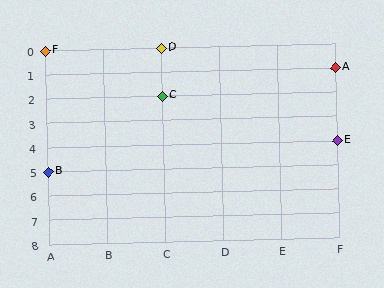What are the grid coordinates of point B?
Point B is at grid coordinates (A, 5).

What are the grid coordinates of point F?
Point F is at grid coordinates (A, 0).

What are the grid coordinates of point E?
Point E is at grid coordinates (F, 4).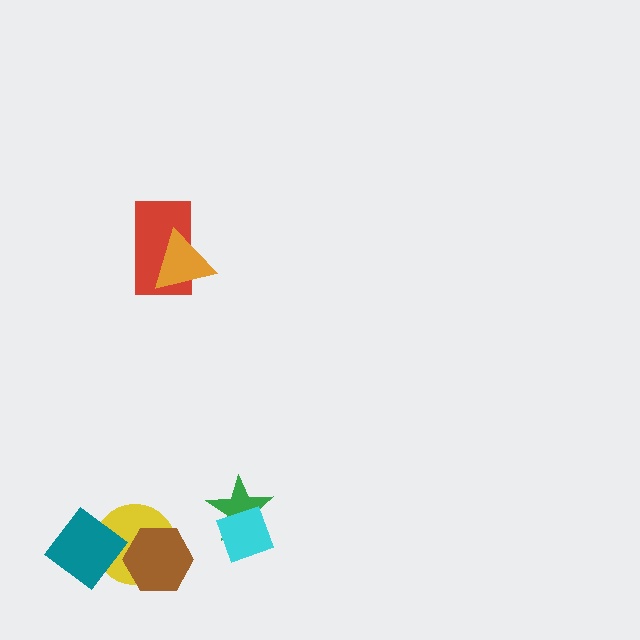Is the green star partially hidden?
Yes, it is partially covered by another shape.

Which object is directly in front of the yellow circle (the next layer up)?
The teal diamond is directly in front of the yellow circle.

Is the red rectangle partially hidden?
Yes, it is partially covered by another shape.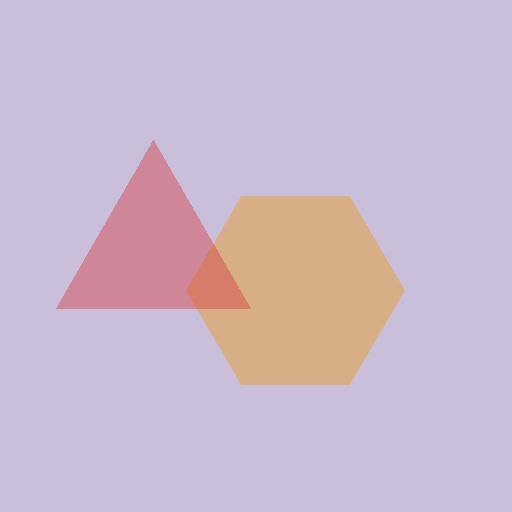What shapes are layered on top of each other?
The layered shapes are: an orange hexagon, a red triangle.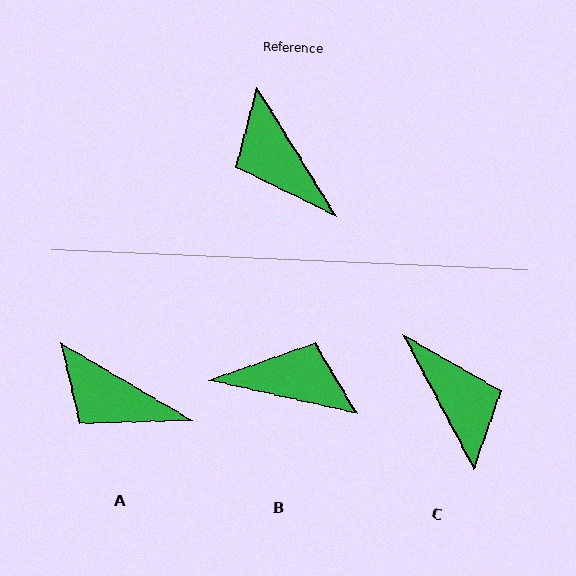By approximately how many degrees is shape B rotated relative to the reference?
Approximately 134 degrees clockwise.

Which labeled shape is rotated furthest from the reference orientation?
C, about 176 degrees away.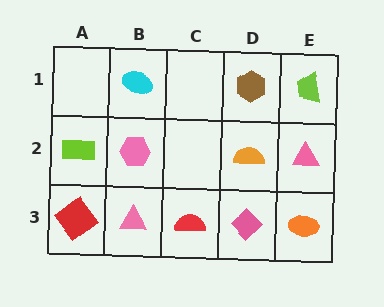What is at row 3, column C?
A red semicircle.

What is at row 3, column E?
An orange ellipse.